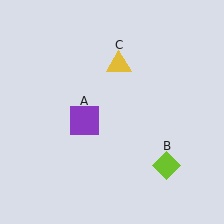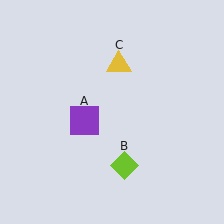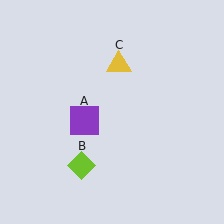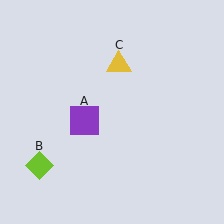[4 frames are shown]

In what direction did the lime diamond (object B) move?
The lime diamond (object B) moved left.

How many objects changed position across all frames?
1 object changed position: lime diamond (object B).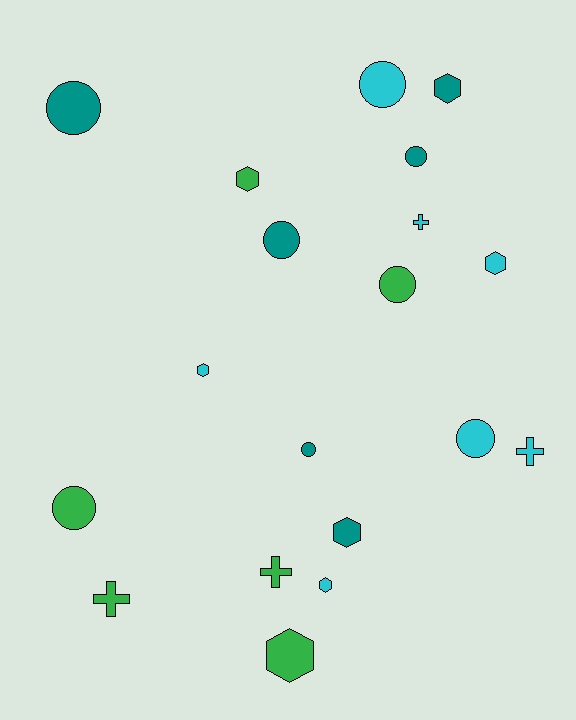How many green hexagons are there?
There are 2 green hexagons.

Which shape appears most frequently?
Circle, with 8 objects.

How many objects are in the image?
There are 19 objects.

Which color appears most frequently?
Cyan, with 7 objects.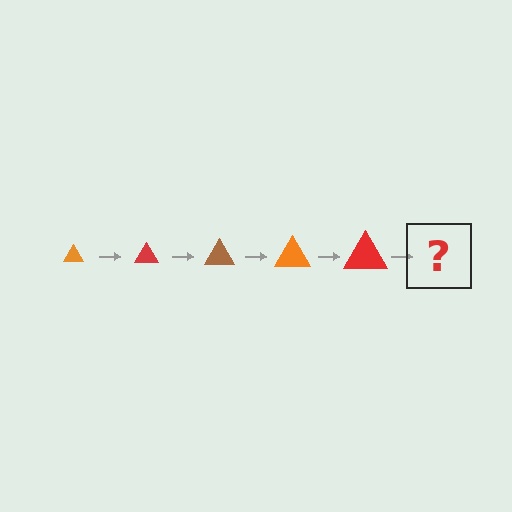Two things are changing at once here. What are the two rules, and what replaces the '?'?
The two rules are that the triangle grows larger each step and the color cycles through orange, red, and brown. The '?' should be a brown triangle, larger than the previous one.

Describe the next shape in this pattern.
It should be a brown triangle, larger than the previous one.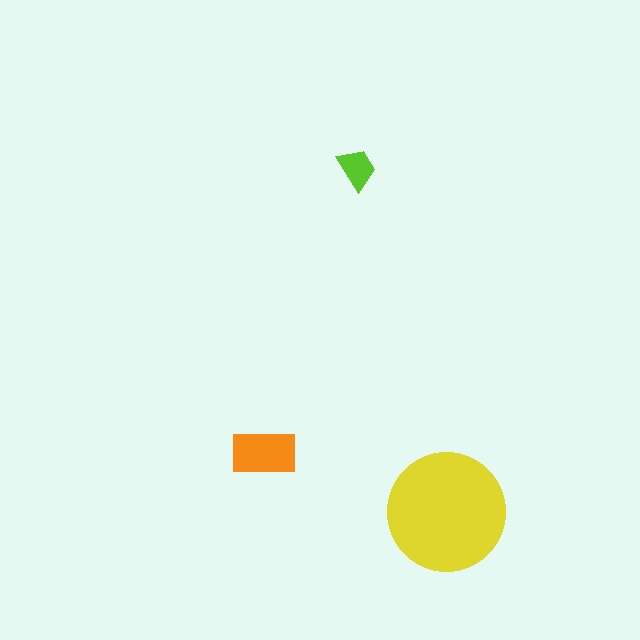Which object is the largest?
The yellow circle.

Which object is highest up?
The lime trapezoid is topmost.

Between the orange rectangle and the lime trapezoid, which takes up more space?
The orange rectangle.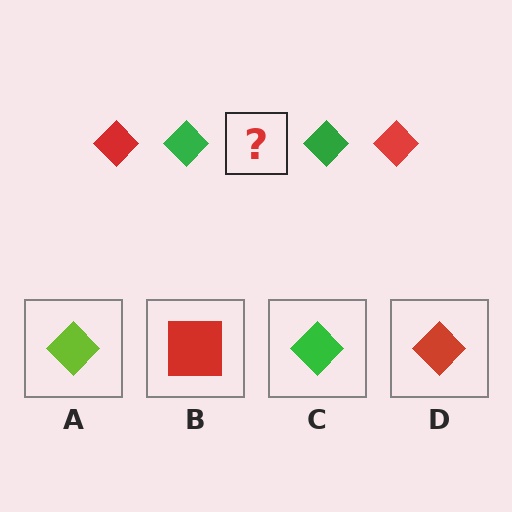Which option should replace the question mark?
Option D.